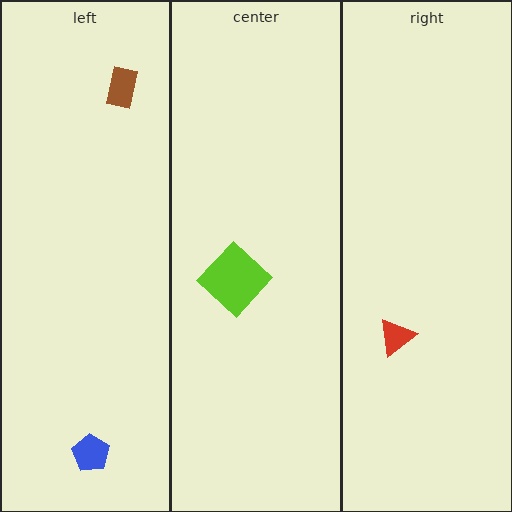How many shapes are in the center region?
1.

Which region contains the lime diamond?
The center region.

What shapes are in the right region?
The red triangle.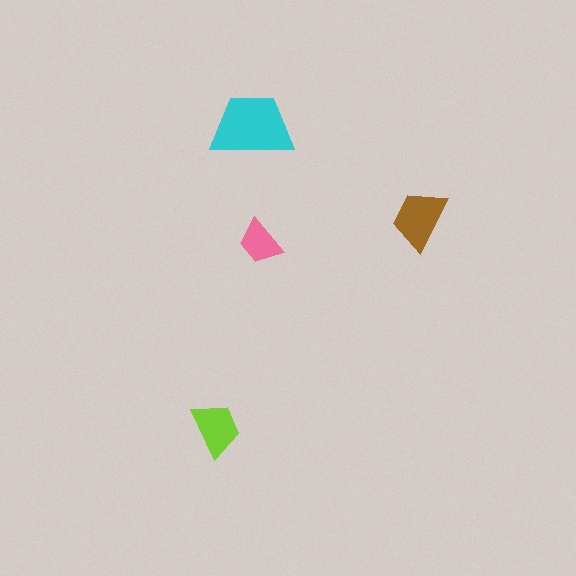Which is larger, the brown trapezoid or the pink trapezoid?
The brown one.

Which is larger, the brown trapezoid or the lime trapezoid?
The brown one.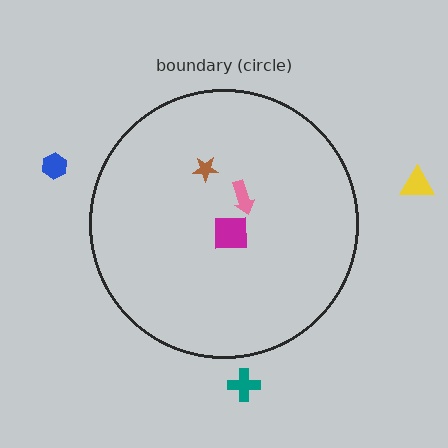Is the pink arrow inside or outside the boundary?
Inside.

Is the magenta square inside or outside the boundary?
Inside.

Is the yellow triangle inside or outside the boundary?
Outside.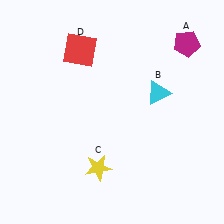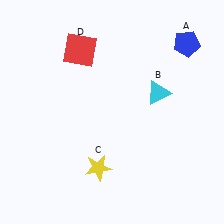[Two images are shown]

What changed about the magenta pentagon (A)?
In Image 1, A is magenta. In Image 2, it changed to blue.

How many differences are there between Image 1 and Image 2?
There is 1 difference between the two images.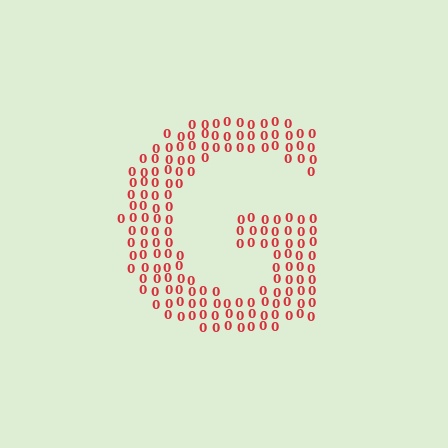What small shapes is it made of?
It is made of small digit 0's.